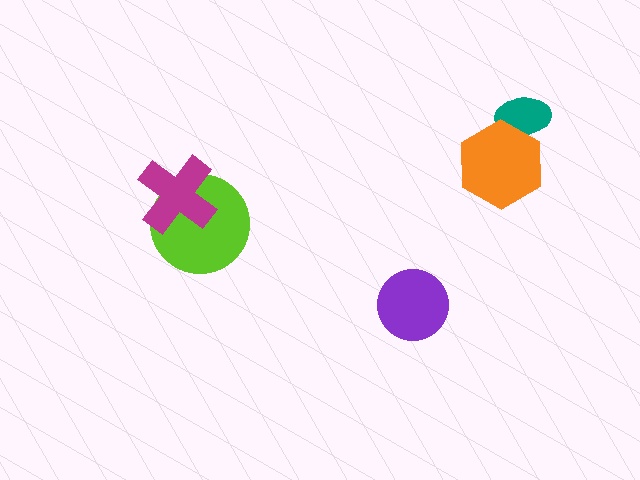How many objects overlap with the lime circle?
1 object overlaps with the lime circle.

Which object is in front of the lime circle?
The magenta cross is in front of the lime circle.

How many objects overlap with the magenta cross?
1 object overlaps with the magenta cross.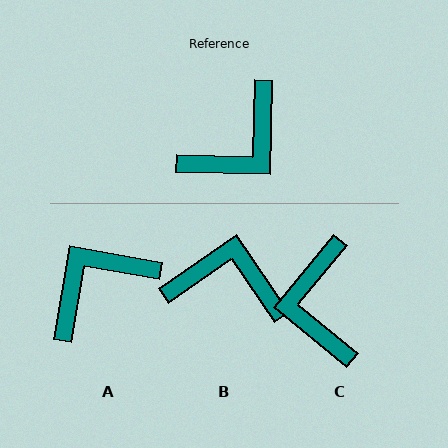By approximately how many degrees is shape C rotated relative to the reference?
Approximately 128 degrees clockwise.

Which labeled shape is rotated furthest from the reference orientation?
A, about 171 degrees away.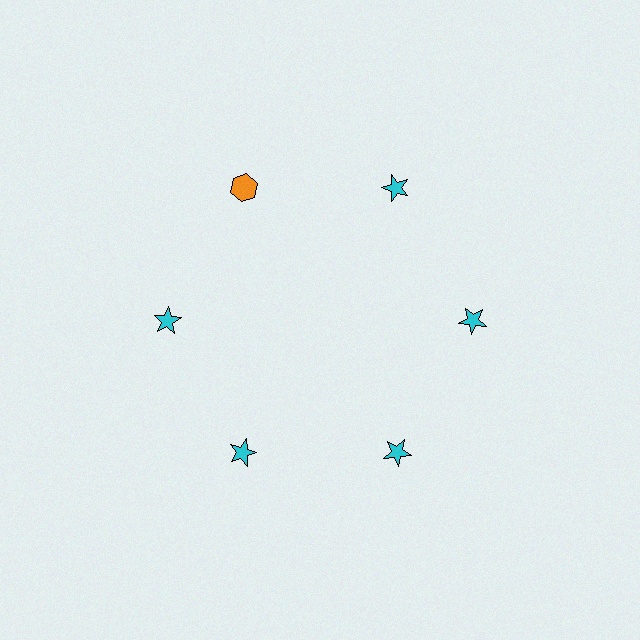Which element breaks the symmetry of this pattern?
The orange hexagon at roughly the 11 o'clock position breaks the symmetry. All other shapes are cyan stars.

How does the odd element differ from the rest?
It differs in both color (orange instead of cyan) and shape (hexagon instead of star).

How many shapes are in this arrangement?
There are 6 shapes arranged in a ring pattern.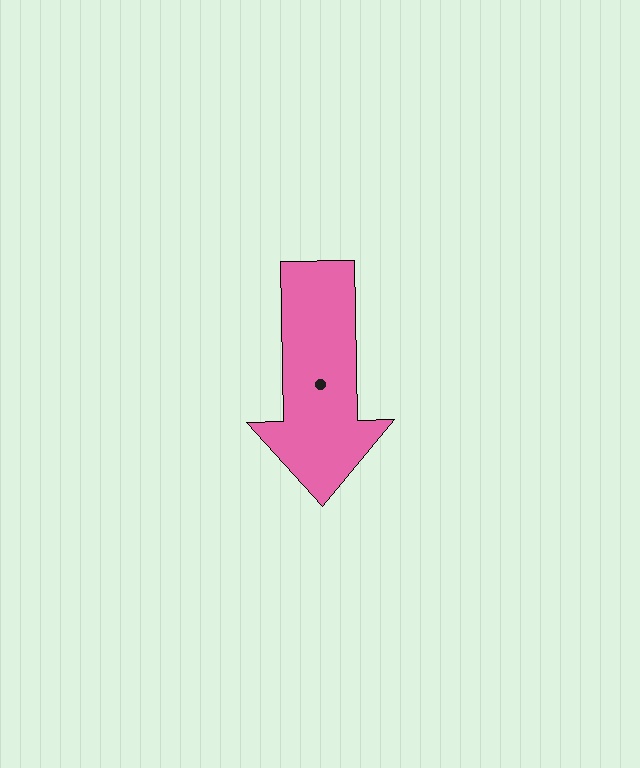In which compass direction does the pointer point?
South.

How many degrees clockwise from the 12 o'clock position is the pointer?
Approximately 179 degrees.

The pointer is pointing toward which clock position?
Roughly 6 o'clock.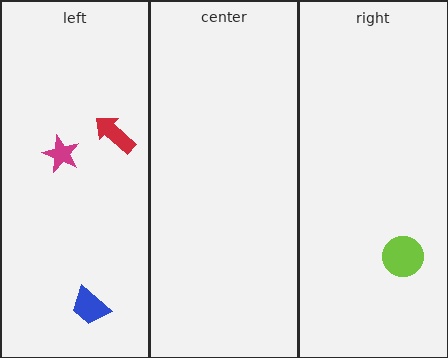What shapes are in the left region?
The red arrow, the blue trapezoid, the magenta star.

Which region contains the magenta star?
The left region.